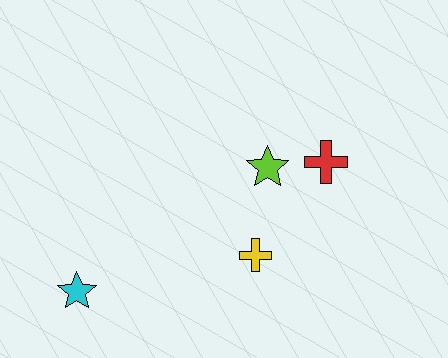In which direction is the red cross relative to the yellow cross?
The red cross is above the yellow cross.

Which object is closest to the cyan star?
The yellow cross is closest to the cyan star.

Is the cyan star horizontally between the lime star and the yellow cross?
No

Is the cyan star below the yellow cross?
Yes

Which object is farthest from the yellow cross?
The cyan star is farthest from the yellow cross.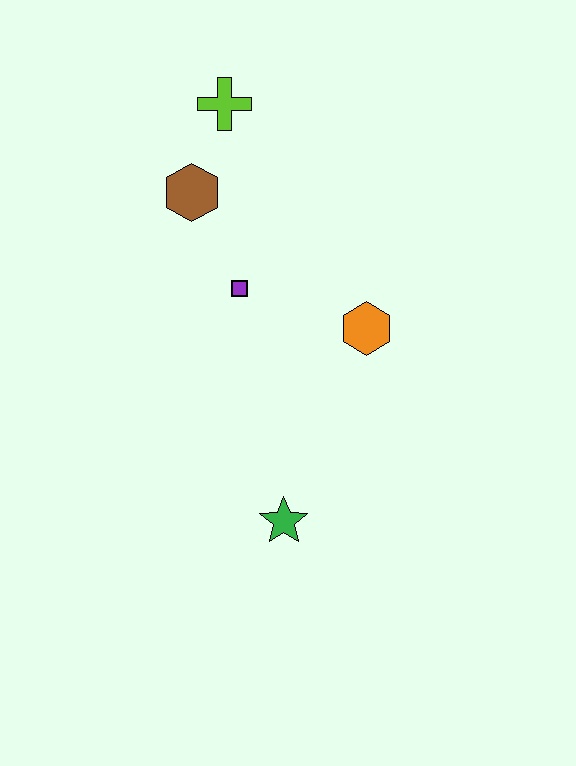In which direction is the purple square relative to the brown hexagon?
The purple square is below the brown hexagon.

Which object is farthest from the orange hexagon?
The lime cross is farthest from the orange hexagon.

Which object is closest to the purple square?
The brown hexagon is closest to the purple square.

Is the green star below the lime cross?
Yes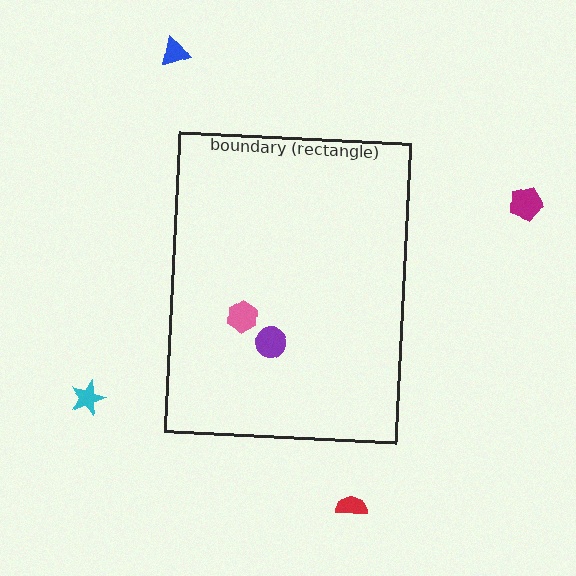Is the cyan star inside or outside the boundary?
Outside.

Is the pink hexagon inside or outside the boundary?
Inside.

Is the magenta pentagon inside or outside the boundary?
Outside.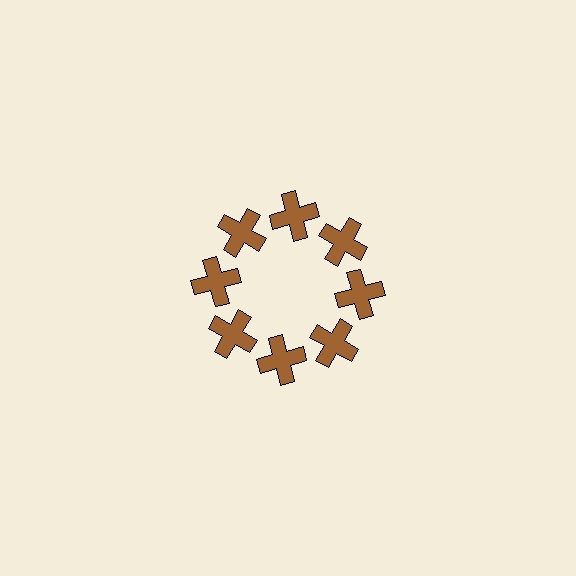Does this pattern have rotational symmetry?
Yes, this pattern has 8-fold rotational symmetry. It looks the same after rotating 45 degrees around the center.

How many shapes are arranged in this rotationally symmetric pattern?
There are 8 shapes, arranged in 8 groups of 1.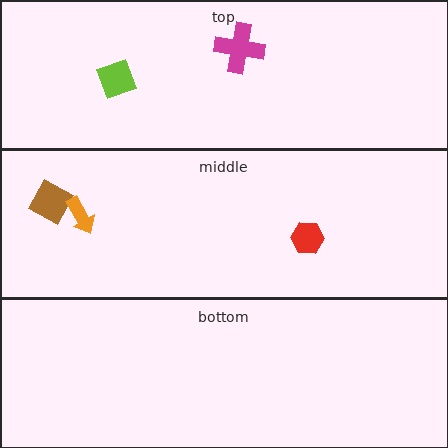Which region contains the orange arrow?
The middle region.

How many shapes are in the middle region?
3.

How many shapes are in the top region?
2.